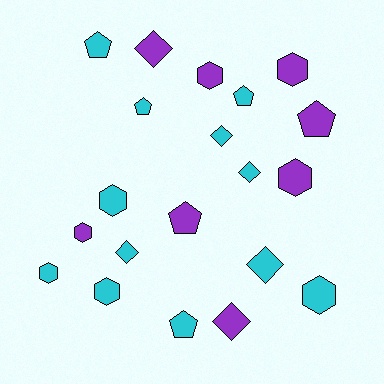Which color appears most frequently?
Cyan, with 12 objects.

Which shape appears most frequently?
Hexagon, with 8 objects.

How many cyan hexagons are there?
There are 4 cyan hexagons.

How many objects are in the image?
There are 20 objects.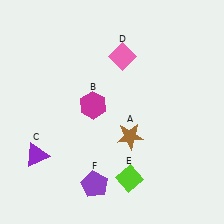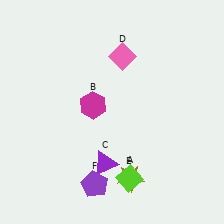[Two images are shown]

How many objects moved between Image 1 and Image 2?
2 objects moved between the two images.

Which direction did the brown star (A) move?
The brown star (A) moved down.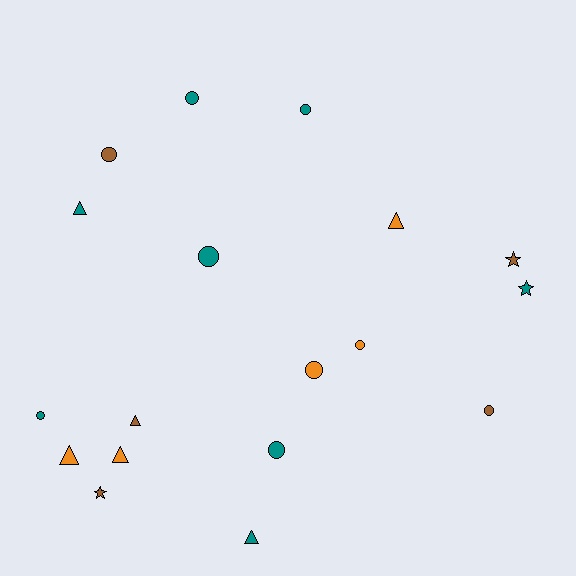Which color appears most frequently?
Teal, with 8 objects.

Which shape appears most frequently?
Circle, with 9 objects.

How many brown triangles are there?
There is 1 brown triangle.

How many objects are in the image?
There are 18 objects.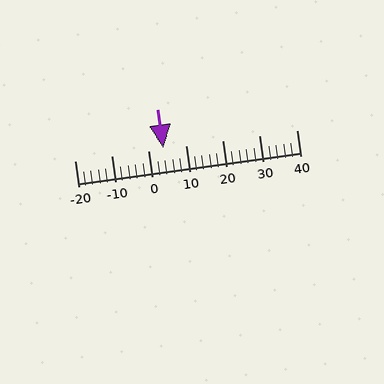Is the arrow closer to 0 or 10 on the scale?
The arrow is closer to 0.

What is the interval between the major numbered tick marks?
The major tick marks are spaced 10 units apart.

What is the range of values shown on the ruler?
The ruler shows values from -20 to 40.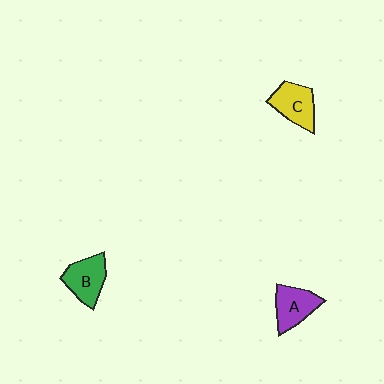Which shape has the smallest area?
Shape A (purple).